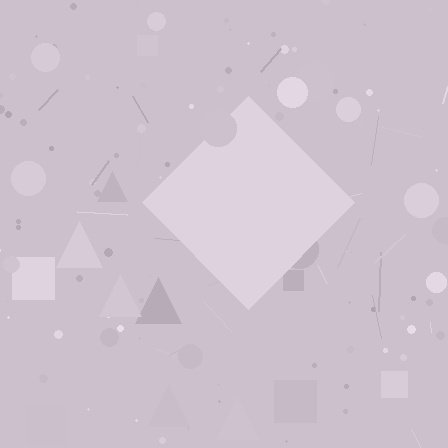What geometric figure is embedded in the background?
A diamond is embedded in the background.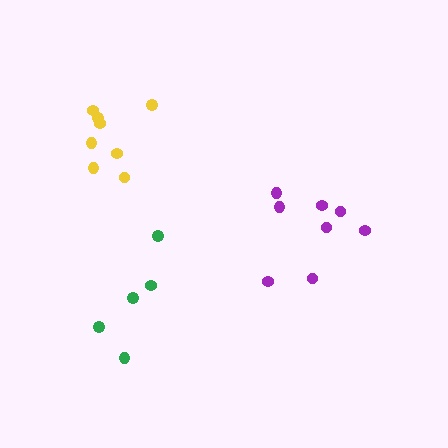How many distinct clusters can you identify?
There are 3 distinct clusters.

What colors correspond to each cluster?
The clusters are colored: green, purple, yellow.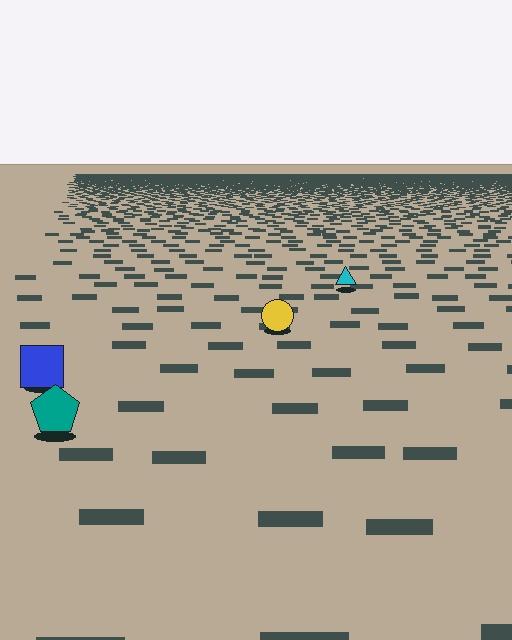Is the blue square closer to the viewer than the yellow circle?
Yes. The blue square is closer — you can tell from the texture gradient: the ground texture is coarser near it.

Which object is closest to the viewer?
The teal pentagon is closest. The texture marks near it are larger and more spread out.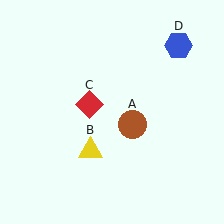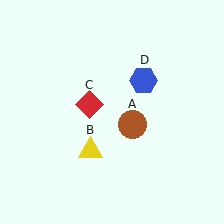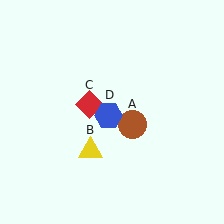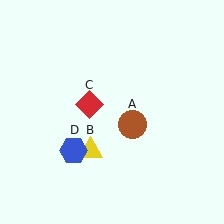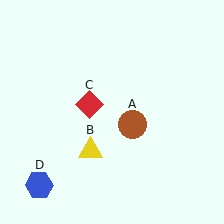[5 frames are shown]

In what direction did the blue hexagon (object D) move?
The blue hexagon (object D) moved down and to the left.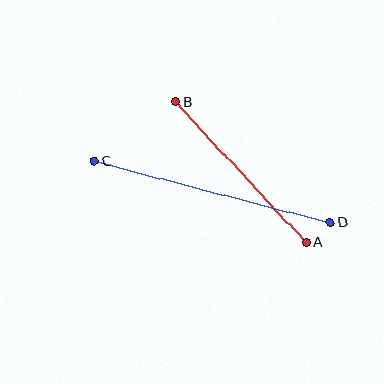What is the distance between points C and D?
The distance is approximately 244 pixels.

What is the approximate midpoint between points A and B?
The midpoint is at approximately (241, 172) pixels.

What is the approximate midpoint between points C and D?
The midpoint is at approximately (212, 192) pixels.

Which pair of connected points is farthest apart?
Points C and D are farthest apart.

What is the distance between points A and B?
The distance is approximately 192 pixels.